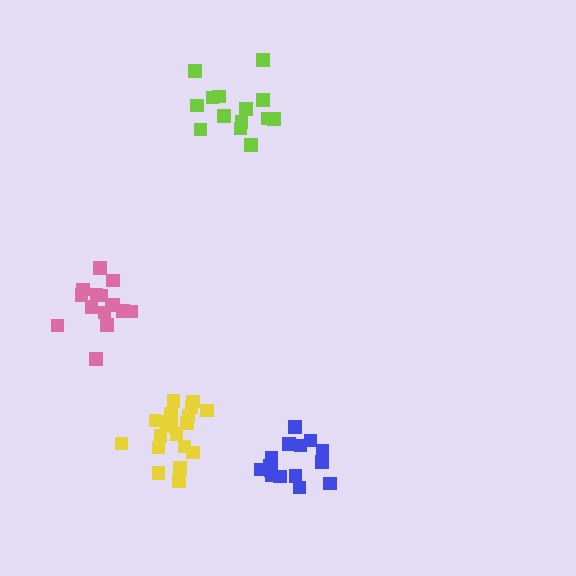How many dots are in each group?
Group 1: 15 dots, Group 2: 14 dots, Group 3: 19 dots, Group 4: 15 dots (63 total).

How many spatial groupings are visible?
There are 4 spatial groupings.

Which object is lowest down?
The blue cluster is bottommost.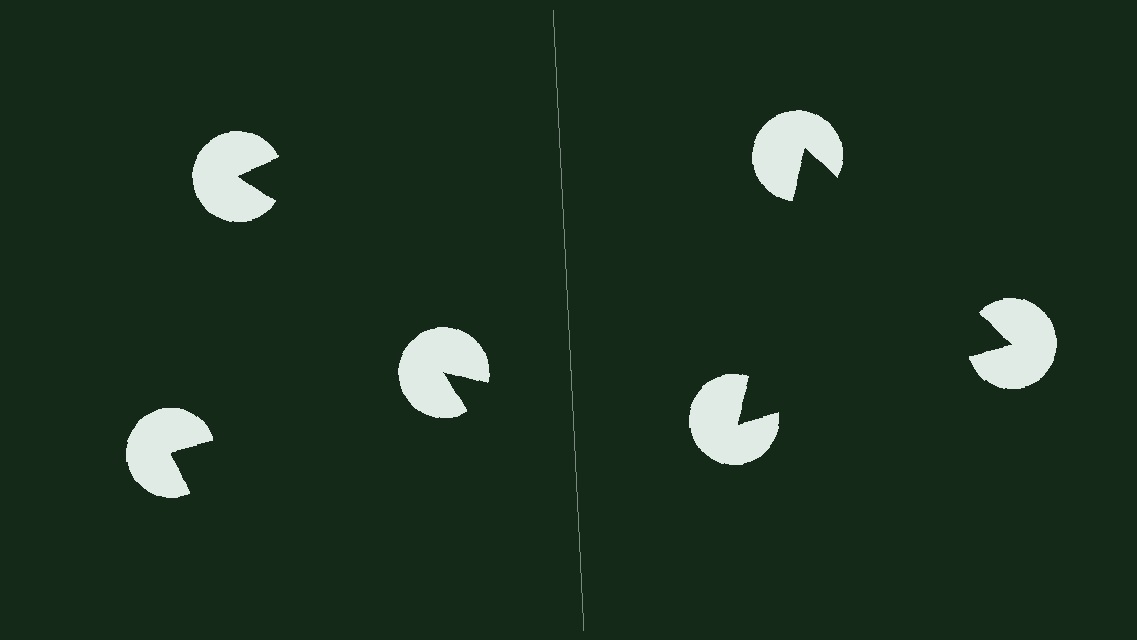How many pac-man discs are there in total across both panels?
6 — 3 on each side.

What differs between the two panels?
The pac-man discs are positioned identically on both sides; only the wedge orientations differ. On the right they align to a triangle; on the left they are misaligned.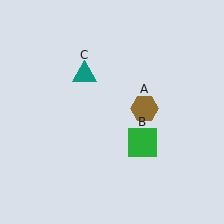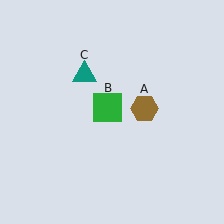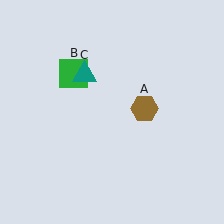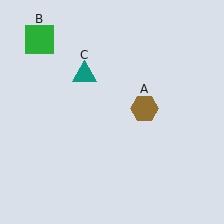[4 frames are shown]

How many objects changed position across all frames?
1 object changed position: green square (object B).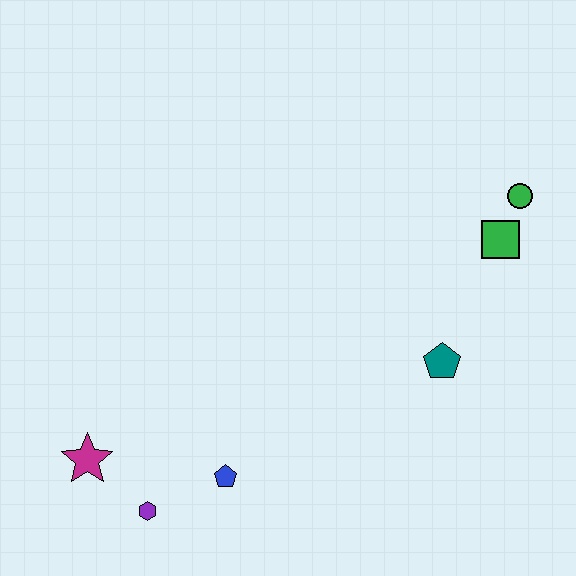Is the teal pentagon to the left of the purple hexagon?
No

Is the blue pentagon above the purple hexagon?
Yes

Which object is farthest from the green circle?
The magenta star is farthest from the green circle.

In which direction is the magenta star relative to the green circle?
The magenta star is to the left of the green circle.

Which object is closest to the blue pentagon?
The purple hexagon is closest to the blue pentagon.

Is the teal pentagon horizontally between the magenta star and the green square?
Yes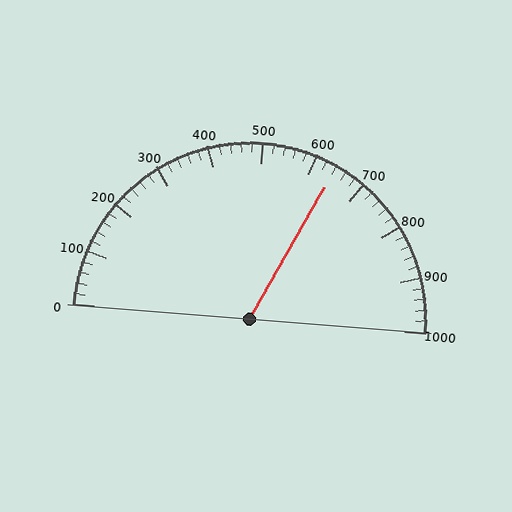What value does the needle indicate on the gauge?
The needle indicates approximately 640.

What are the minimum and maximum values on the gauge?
The gauge ranges from 0 to 1000.